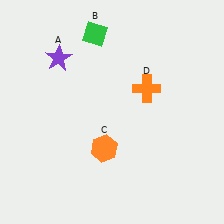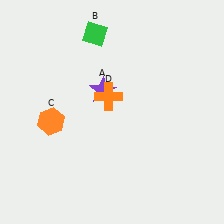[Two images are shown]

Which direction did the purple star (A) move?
The purple star (A) moved right.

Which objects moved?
The objects that moved are: the purple star (A), the orange hexagon (C), the orange cross (D).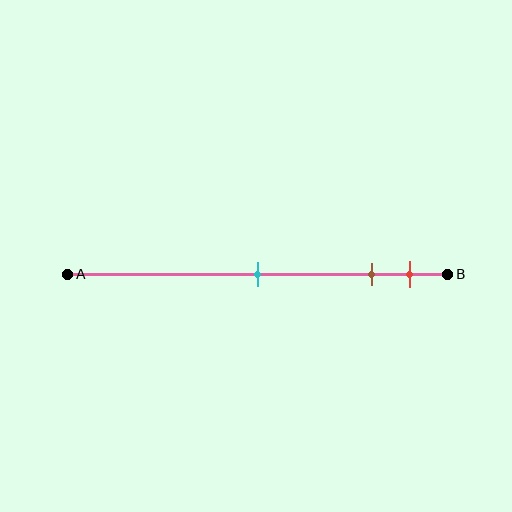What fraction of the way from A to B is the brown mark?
The brown mark is approximately 80% (0.8) of the way from A to B.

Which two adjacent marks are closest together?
The brown and red marks are the closest adjacent pair.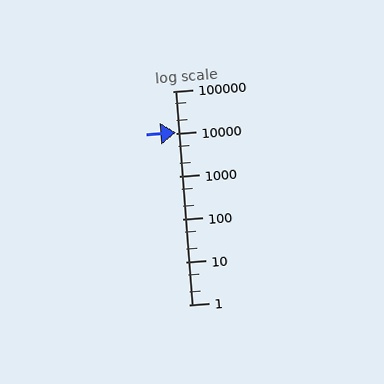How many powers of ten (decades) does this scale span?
The scale spans 5 decades, from 1 to 100000.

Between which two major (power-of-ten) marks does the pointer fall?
The pointer is between 10000 and 100000.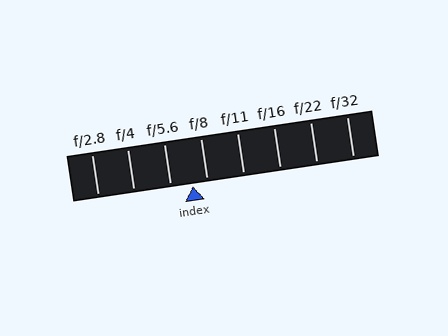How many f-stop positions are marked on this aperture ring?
There are 8 f-stop positions marked.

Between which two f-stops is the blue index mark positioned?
The index mark is between f/5.6 and f/8.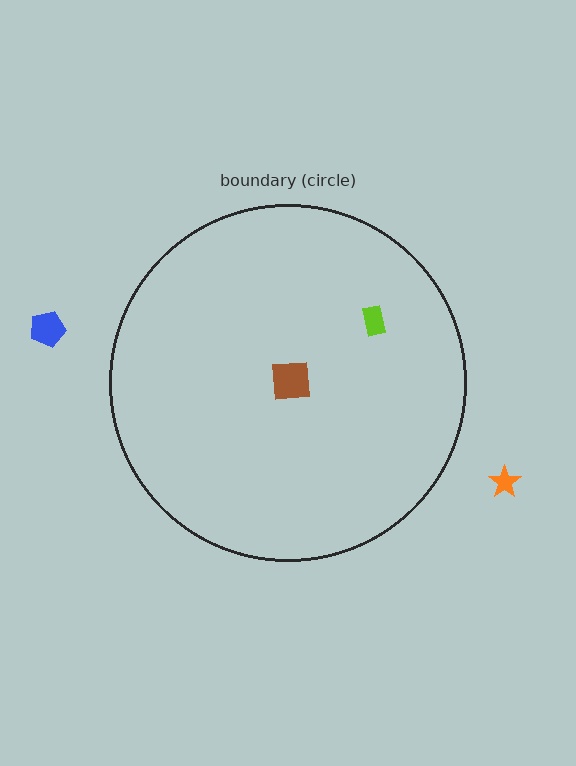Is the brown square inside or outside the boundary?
Inside.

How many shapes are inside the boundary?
2 inside, 2 outside.